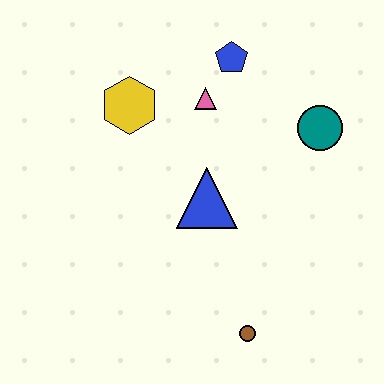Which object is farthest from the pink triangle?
The brown circle is farthest from the pink triangle.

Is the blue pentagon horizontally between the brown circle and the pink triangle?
Yes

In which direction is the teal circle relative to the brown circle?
The teal circle is above the brown circle.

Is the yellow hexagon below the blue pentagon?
Yes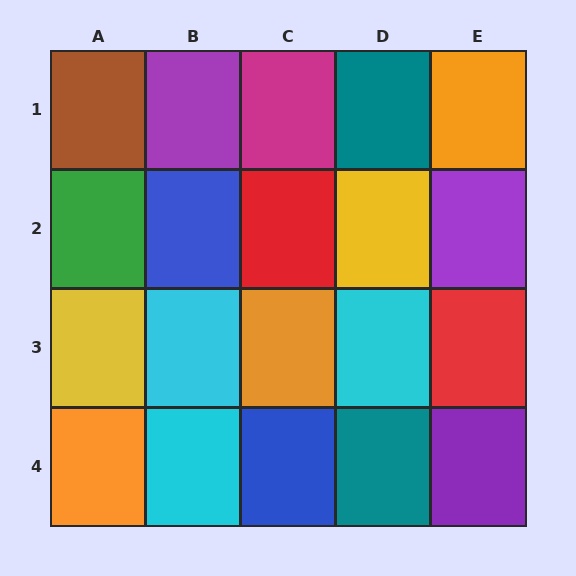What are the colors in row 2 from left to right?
Green, blue, red, yellow, purple.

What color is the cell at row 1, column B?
Purple.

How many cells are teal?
2 cells are teal.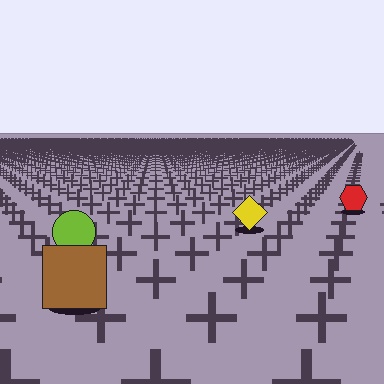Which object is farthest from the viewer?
The red hexagon is farthest from the viewer. It appears smaller and the ground texture around it is denser.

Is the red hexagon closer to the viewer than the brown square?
No. The brown square is closer — you can tell from the texture gradient: the ground texture is coarser near it.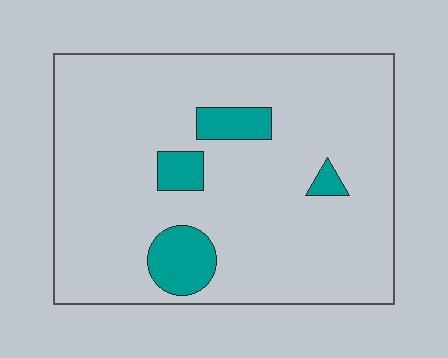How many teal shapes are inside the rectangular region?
4.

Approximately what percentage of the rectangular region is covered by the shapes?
Approximately 10%.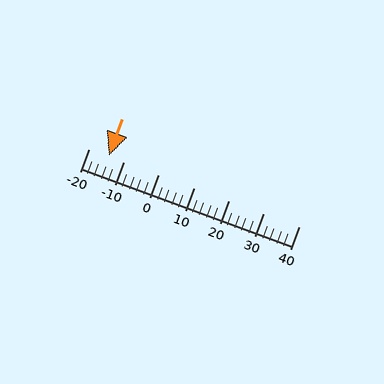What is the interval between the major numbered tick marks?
The major tick marks are spaced 10 units apart.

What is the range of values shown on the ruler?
The ruler shows values from -20 to 40.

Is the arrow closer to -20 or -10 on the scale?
The arrow is closer to -10.